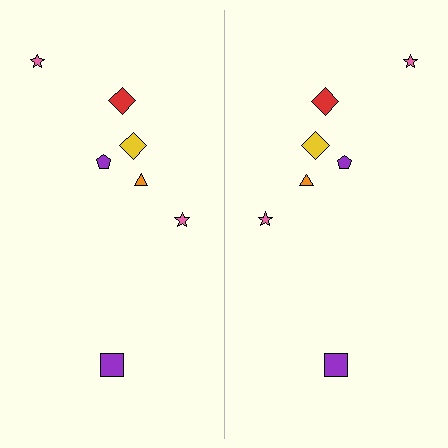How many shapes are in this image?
There are 14 shapes in this image.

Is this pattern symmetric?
Yes, this pattern has bilateral (reflection) symmetry.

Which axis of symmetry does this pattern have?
The pattern has a vertical axis of symmetry running through the center of the image.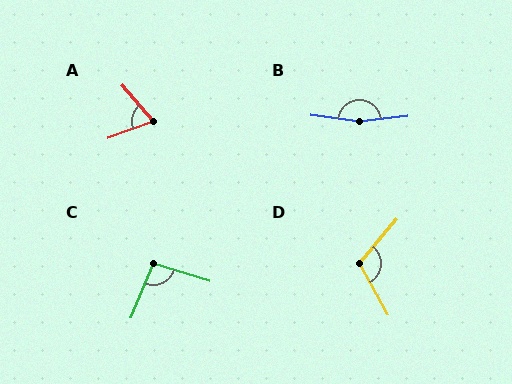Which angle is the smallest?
A, at approximately 70 degrees.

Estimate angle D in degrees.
Approximately 111 degrees.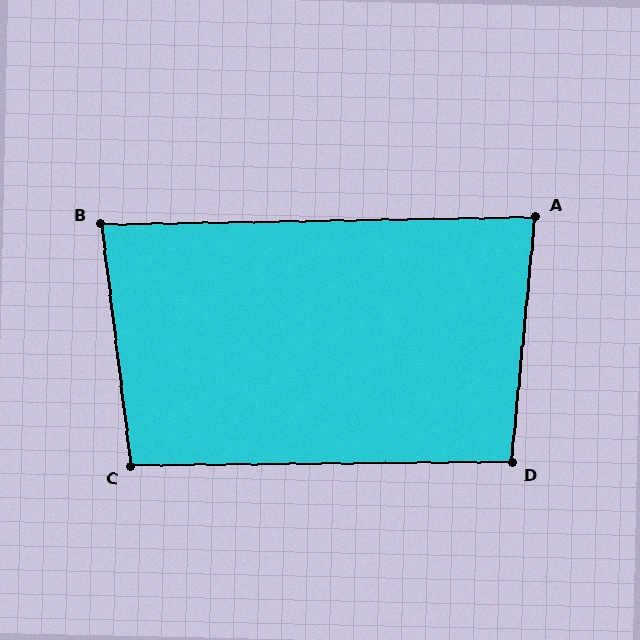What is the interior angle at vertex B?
Approximately 84 degrees (acute).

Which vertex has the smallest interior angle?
A, at approximately 83 degrees.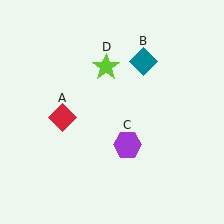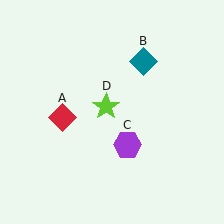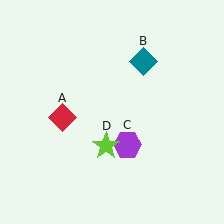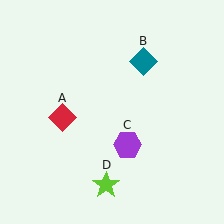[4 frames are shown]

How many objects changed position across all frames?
1 object changed position: lime star (object D).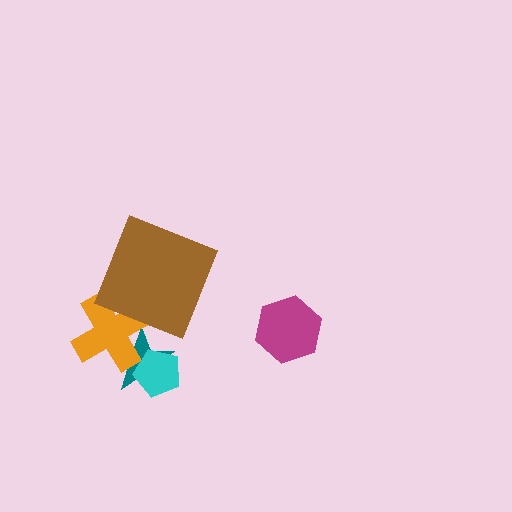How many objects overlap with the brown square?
1 object overlaps with the brown square.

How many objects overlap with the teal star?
2 objects overlap with the teal star.